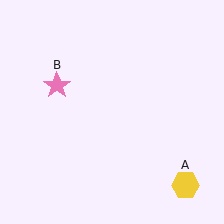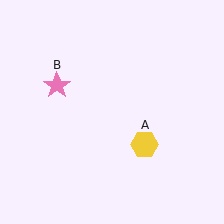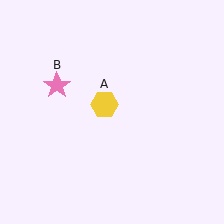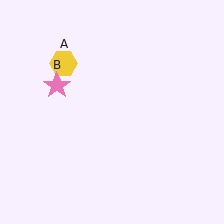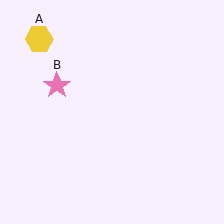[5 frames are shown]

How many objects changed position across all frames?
1 object changed position: yellow hexagon (object A).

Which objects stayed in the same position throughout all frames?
Pink star (object B) remained stationary.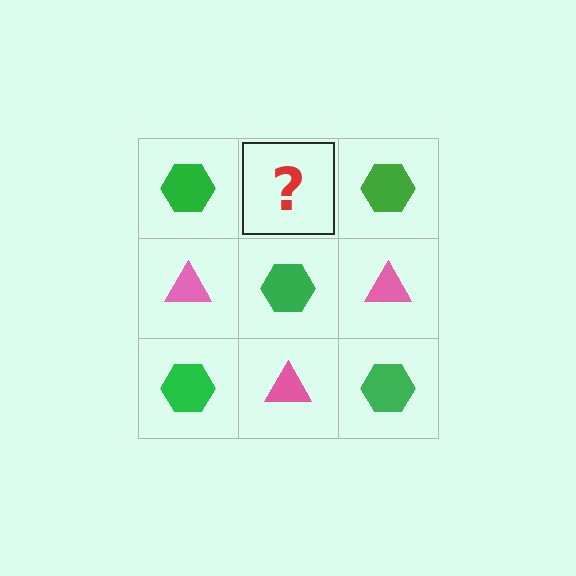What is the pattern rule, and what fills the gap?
The rule is that it alternates green hexagon and pink triangle in a checkerboard pattern. The gap should be filled with a pink triangle.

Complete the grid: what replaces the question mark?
The question mark should be replaced with a pink triangle.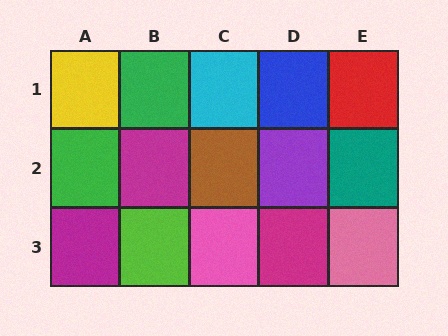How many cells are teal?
1 cell is teal.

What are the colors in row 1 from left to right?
Yellow, green, cyan, blue, red.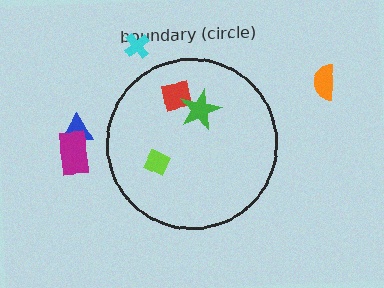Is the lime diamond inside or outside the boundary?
Inside.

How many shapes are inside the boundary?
3 inside, 4 outside.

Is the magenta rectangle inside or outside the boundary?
Outside.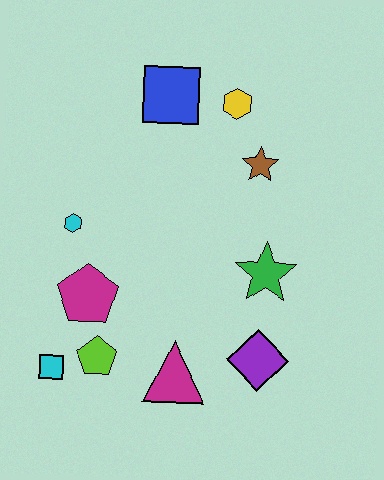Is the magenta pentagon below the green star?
Yes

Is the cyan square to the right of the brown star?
No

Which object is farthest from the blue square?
The cyan square is farthest from the blue square.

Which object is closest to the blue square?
The yellow hexagon is closest to the blue square.